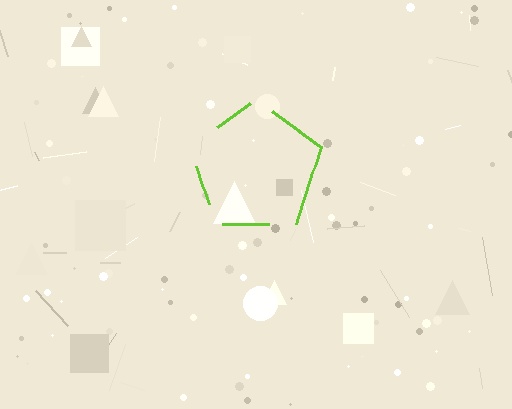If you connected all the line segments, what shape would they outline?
They would outline a pentagon.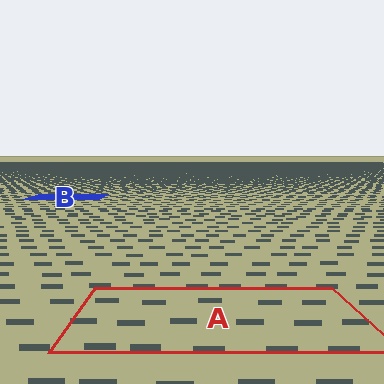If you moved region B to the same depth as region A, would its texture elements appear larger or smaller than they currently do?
They would appear larger. At a closer depth, the same texture elements are projected at a bigger on-screen size.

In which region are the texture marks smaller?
The texture marks are smaller in region B, because it is farther away.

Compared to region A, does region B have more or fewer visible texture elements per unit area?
Region B has more texture elements per unit area — they are packed more densely because it is farther away.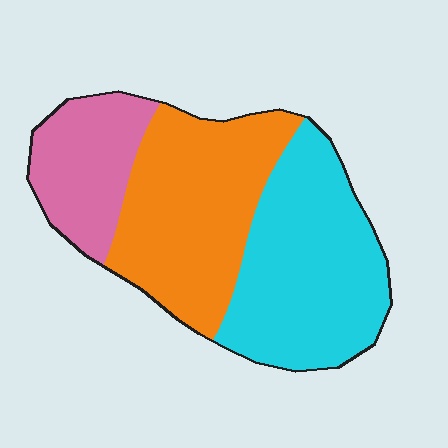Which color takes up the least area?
Pink, at roughly 20%.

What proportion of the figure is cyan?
Cyan takes up about two fifths (2/5) of the figure.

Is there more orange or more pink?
Orange.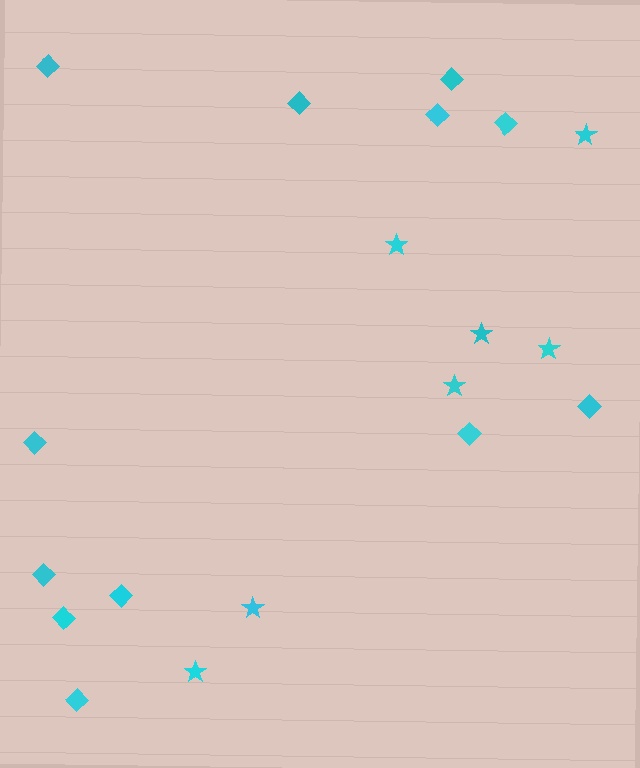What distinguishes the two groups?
There are 2 groups: one group of stars (7) and one group of diamonds (12).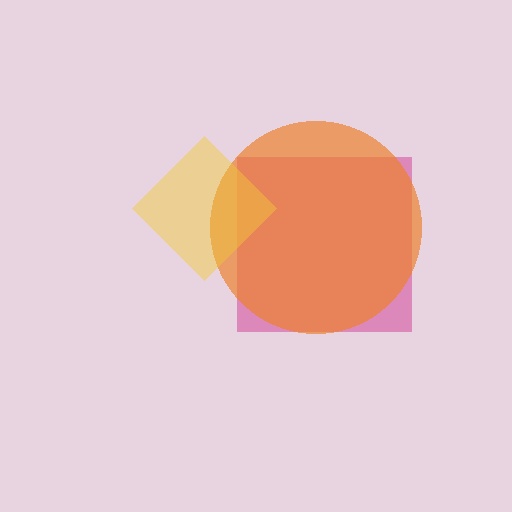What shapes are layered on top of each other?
The layered shapes are: a magenta square, an orange circle, a yellow diamond.